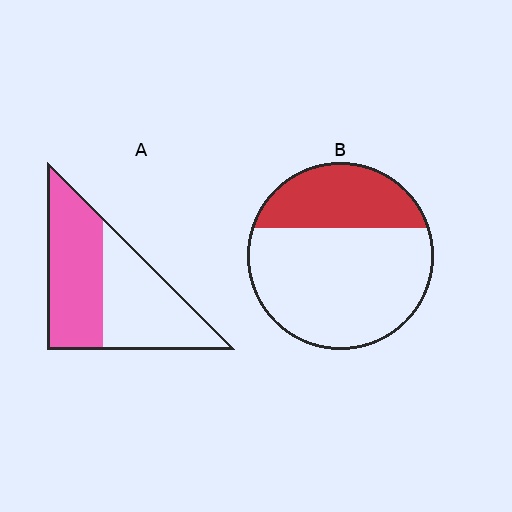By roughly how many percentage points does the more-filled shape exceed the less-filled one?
By roughly 20 percentage points (A over B).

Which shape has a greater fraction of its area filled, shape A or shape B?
Shape A.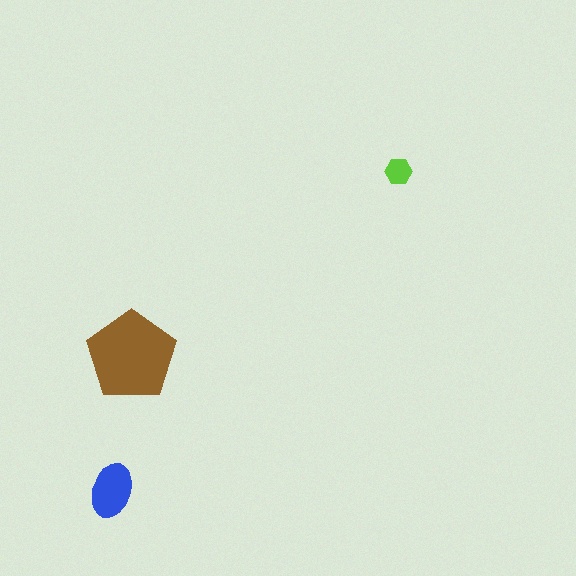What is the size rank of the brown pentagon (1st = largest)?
1st.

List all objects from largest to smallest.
The brown pentagon, the blue ellipse, the lime hexagon.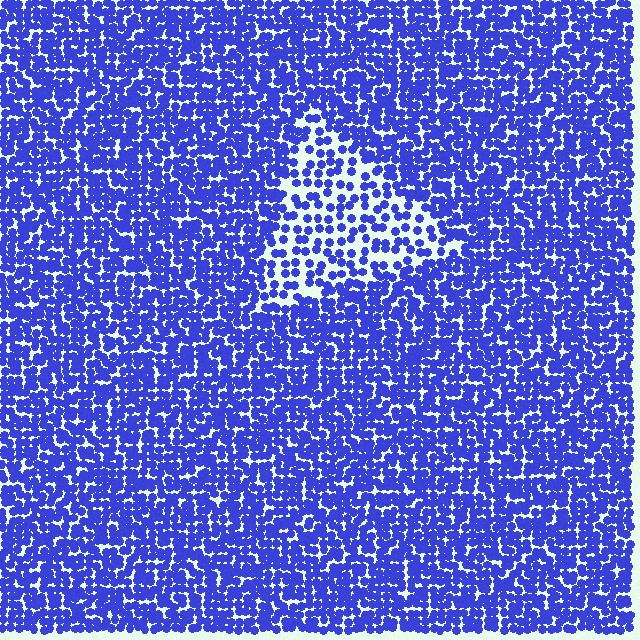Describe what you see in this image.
The image contains small blue elements arranged at two different densities. A triangle-shaped region is visible where the elements are less densely packed than the surrounding area.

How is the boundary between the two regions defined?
The boundary is defined by a change in element density (approximately 2.0x ratio). All elements are the same color, size, and shape.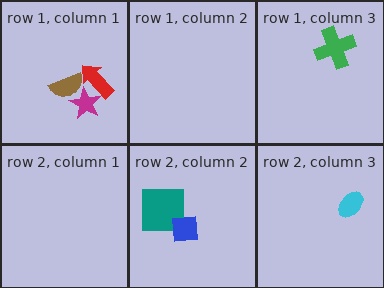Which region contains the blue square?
The row 2, column 2 region.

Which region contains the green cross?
The row 1, column 3 region.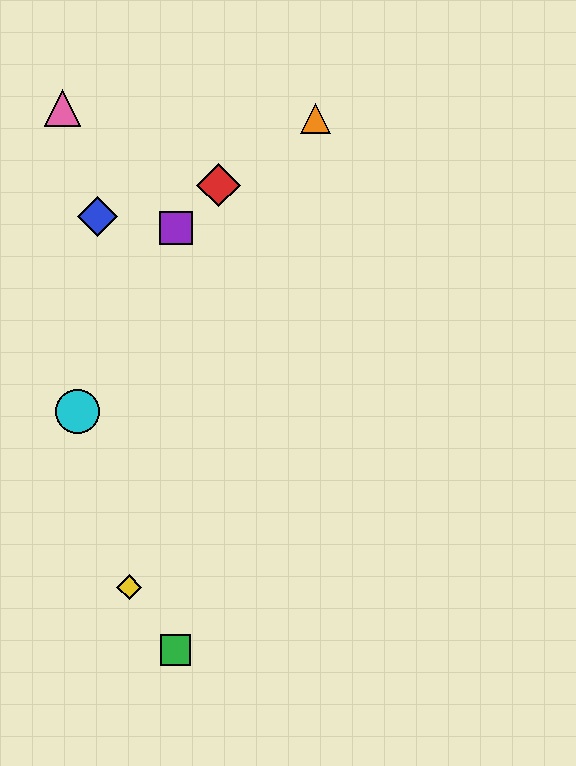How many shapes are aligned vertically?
2 shapes (the green square, the purple square) are aligned vertically.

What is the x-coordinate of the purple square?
The purple square is at x≈176.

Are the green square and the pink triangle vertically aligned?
No, the green square is at x≈176 and the pink triangle is at x≈62.